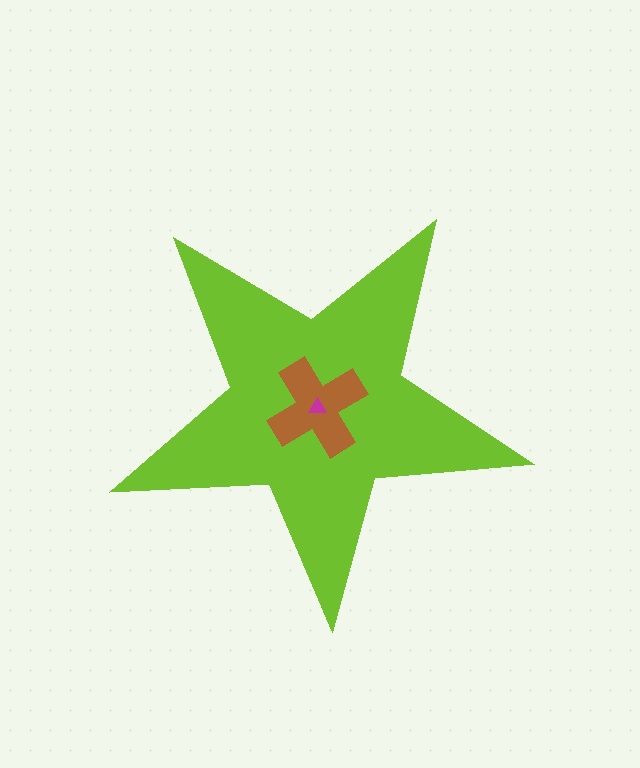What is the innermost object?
The magenta triangle.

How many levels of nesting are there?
3.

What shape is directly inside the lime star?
The brown cross.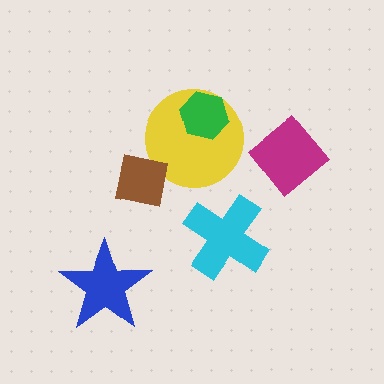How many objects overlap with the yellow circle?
2 objects overlap with the yellow circle.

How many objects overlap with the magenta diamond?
0 objects overlap with the magenta diamond.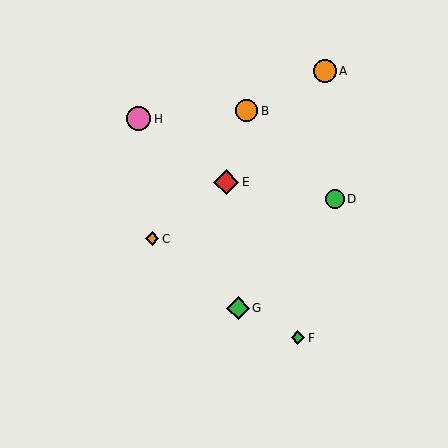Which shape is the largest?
The red diamond (labeled E) is the largest.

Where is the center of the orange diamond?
The center of the orange diamond is at (152, 239).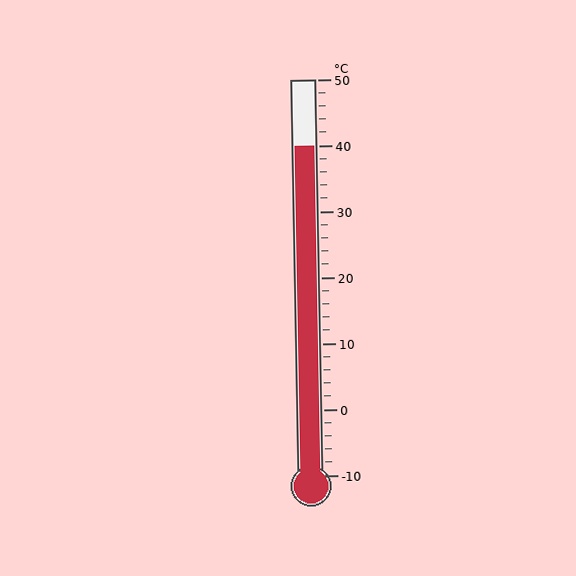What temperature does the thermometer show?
The thermometer shows approximately 40°C.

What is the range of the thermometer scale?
The thermometer scale ranges from -10°C to 50°C.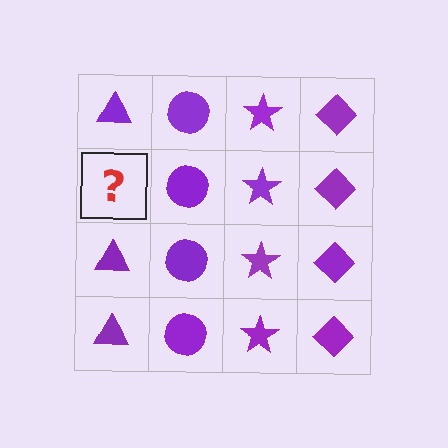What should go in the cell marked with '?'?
The missing cell should contain a purple triangle.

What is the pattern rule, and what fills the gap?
The rule is that each column has a consistent shape. The gap should be filled with a purple triangle.